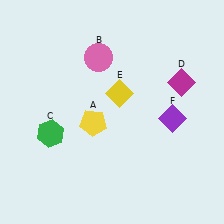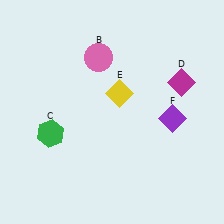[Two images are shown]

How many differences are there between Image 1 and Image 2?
There is 1 difference between the two images.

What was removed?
The yellow pentagon (A) was removed in Image 2.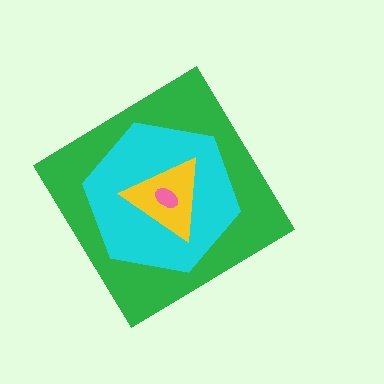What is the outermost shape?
The green diamond.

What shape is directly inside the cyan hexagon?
The yellow triangle.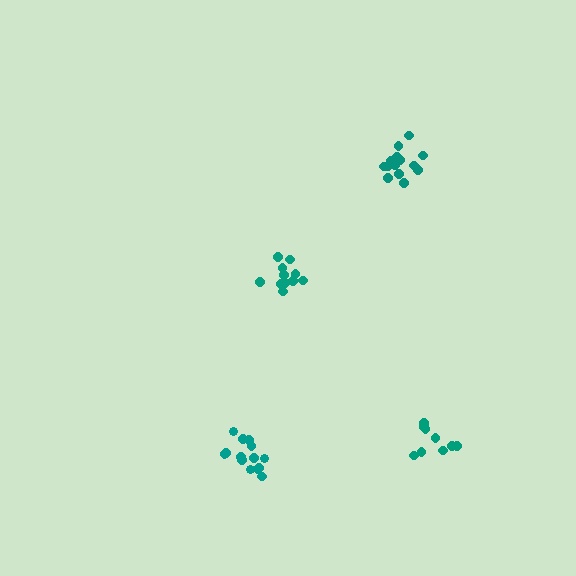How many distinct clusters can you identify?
There are 4 distinct clusters.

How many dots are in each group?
Group 1: 14 dots, Group 2: 11 dots, Group 3: 14 dots, Group 4: 9 dots (48 total).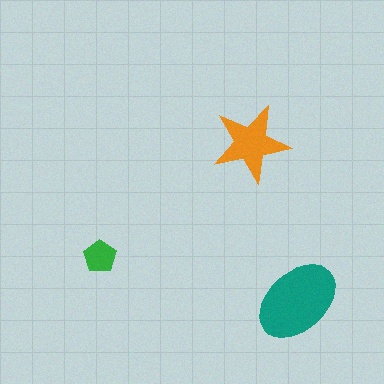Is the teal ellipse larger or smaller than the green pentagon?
Larger.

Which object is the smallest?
The green pentagon.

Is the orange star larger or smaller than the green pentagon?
Larger.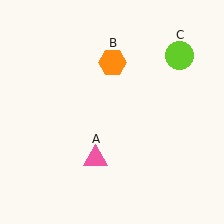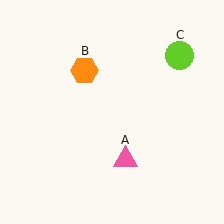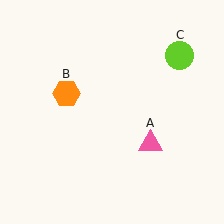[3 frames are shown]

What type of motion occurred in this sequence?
The pink triangle (object A), orange hexagon (object B) rotated counterclockwise around the center of the scene.